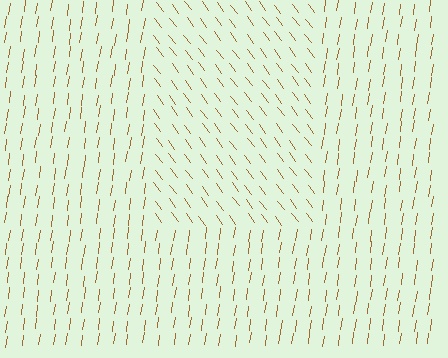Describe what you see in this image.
The image is filled with small brown line segments. A rectangle region in the image has lines oriented differently from the surrounding lines, creating a visible texture boundary.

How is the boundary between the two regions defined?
The boundary is defined purely by a change in line orientation (approximately 45 degrees difference). All lines are the same color and thickness.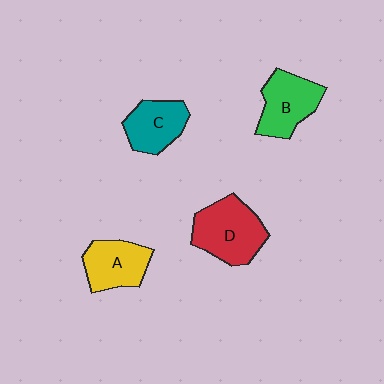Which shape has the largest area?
Shape D (red).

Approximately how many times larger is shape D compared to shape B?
Approximately 1.2 times.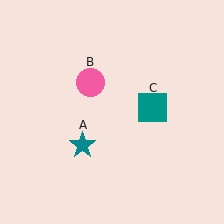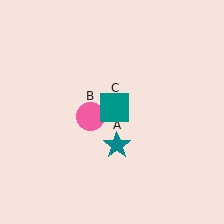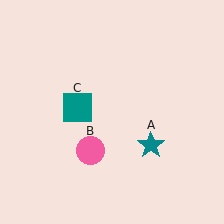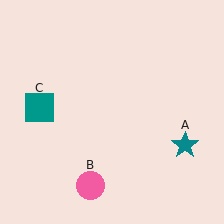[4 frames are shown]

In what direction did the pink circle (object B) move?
The pink circle (object B) moved down.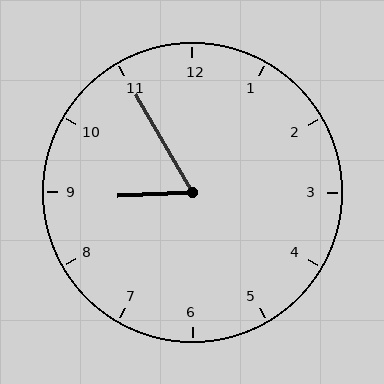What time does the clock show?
8:55.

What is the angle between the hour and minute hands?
Approximately 62 degrees.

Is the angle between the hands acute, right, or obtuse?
It is acute.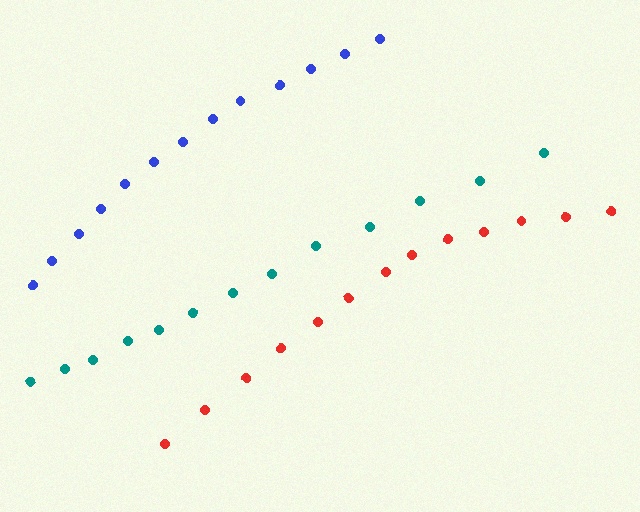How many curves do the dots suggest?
There are 3 distinct paths.